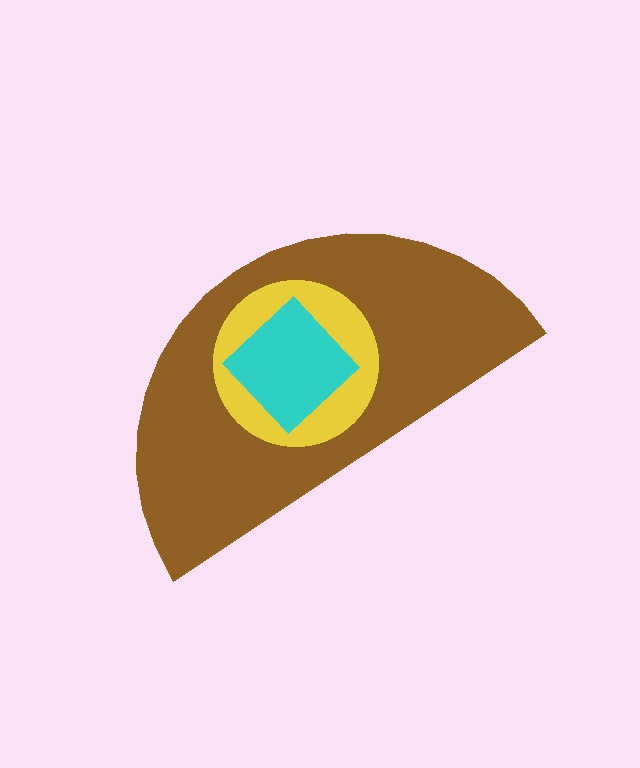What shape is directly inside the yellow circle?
The cyan diamond.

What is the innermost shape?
The cyan diamond.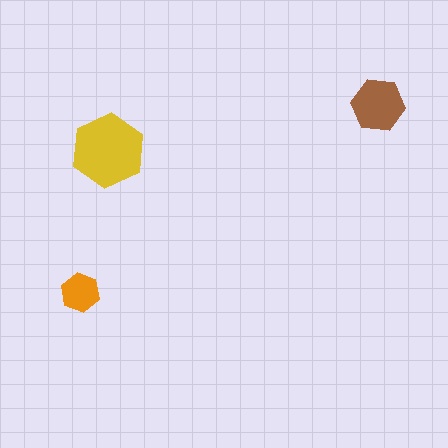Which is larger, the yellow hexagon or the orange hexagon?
The yellow one.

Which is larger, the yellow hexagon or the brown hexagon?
The yellow one.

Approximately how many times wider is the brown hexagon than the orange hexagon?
About 1.5 times wider.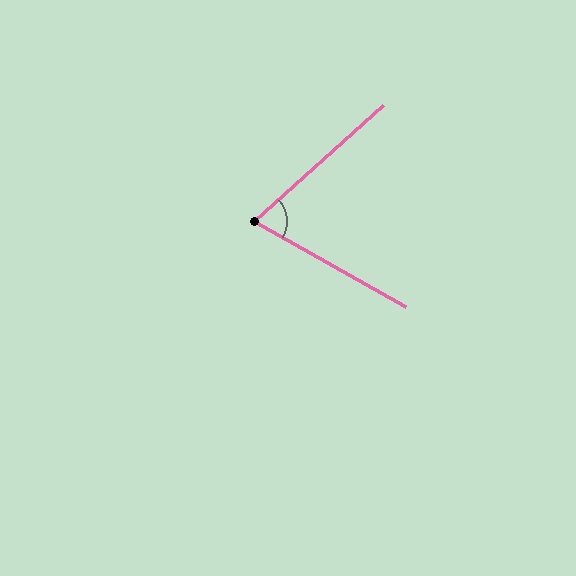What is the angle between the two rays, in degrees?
Approximately 71 degrees.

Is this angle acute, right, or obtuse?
It is acute.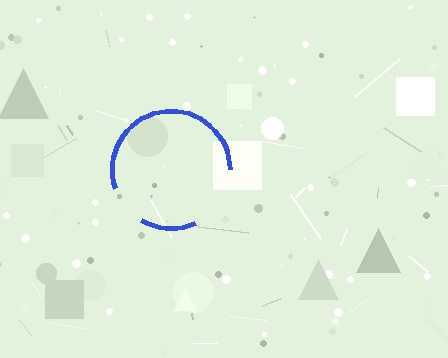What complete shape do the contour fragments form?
The contour fragments form a circle.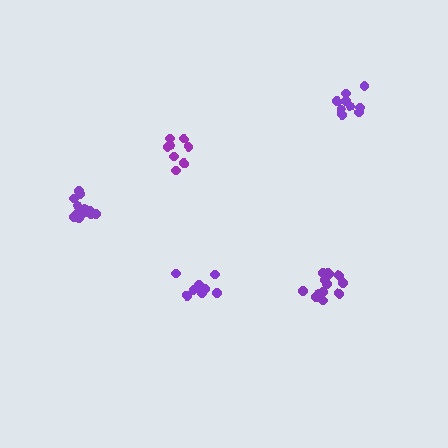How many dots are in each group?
Group 1: 8 dots, Group 2: 13 dots, Group 3: 9 dots, Group 4: 13 dots, Group 5: 10 dots (53 total).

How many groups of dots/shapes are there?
There are 5 groups.